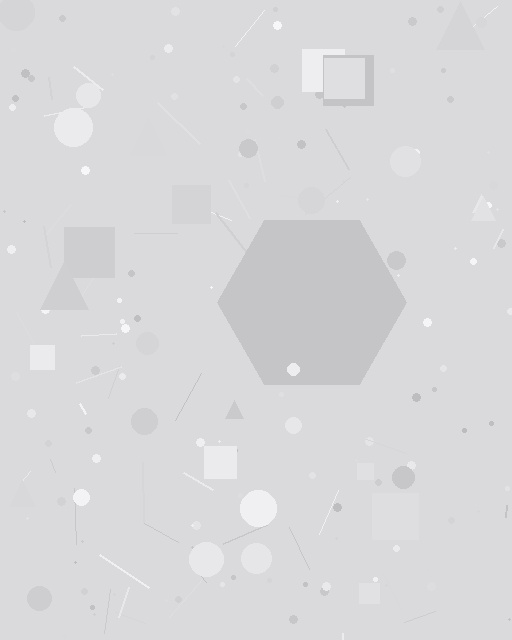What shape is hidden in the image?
A hexagon is hidden in the image.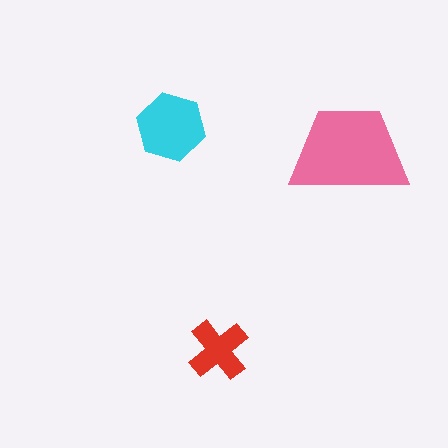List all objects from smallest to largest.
The red cross, the cyan hexagon, the pink trapezoid.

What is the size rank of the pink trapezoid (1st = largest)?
1st.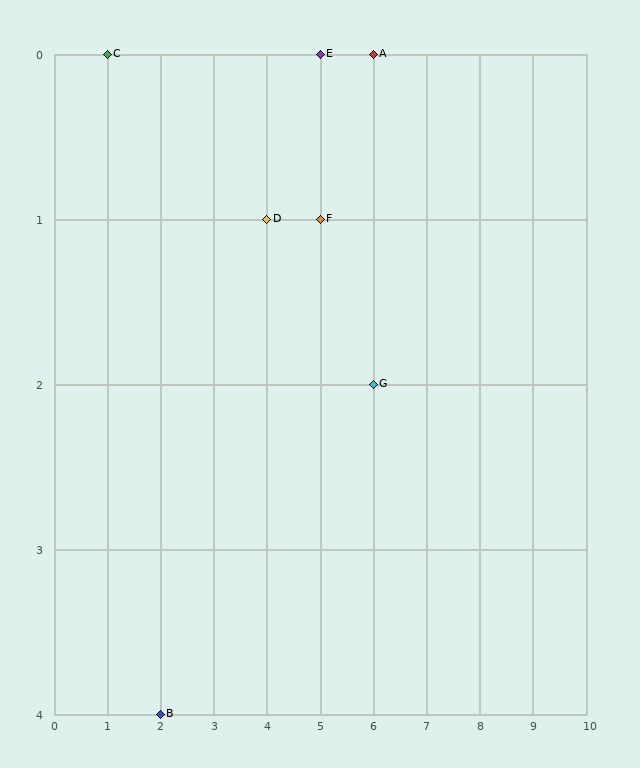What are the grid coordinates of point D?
Point D is at grid coordinates (4, 1).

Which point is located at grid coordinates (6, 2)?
Point G is at (6, 2).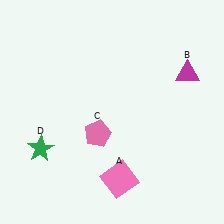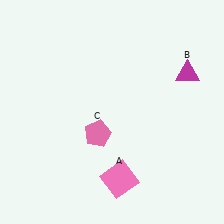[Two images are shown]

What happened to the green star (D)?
The green star (D) was removed in Image 2. It was in the bottom-left area of Image 1.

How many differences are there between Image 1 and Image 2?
There is 1 difference between the two images.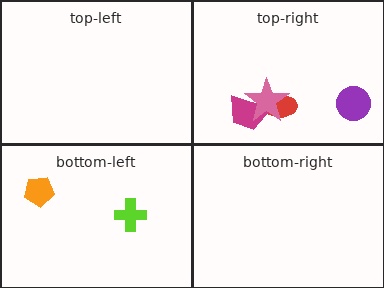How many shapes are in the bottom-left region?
2.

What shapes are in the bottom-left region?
The orange pentagon, the lime cross.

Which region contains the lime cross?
The bottom-left region.